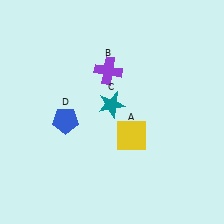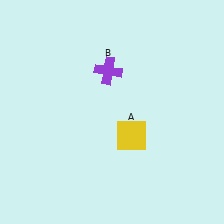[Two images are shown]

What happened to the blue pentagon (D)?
The blue pentagon (D) was removed in Image 2. It was in the bottom-left area of Image 1.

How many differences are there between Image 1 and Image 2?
There are 2 differences between the two images.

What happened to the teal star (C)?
The teal star (C) was removed in Image 2. It was in the top-left area of Image 1.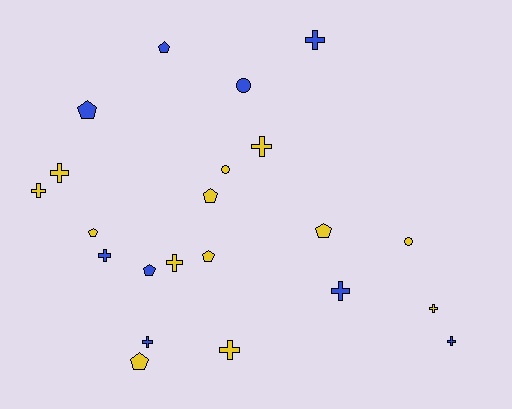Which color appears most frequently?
Yellow, with 13 objects.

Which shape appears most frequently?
Cross, with 11 objects.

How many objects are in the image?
There are 22 objects.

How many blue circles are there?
There is 1 blue circle.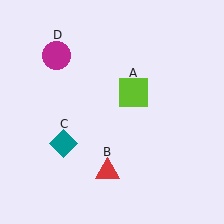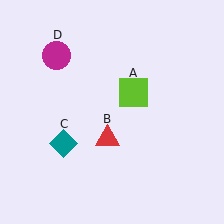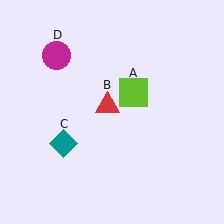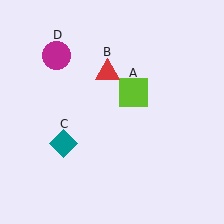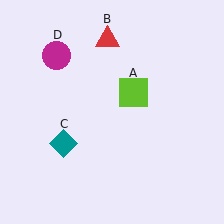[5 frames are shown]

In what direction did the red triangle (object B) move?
The red triangle (object B) moved up.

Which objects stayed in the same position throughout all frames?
Lime square (object A) and teal diamond (object C) and magenta circle (object D) remained stationary.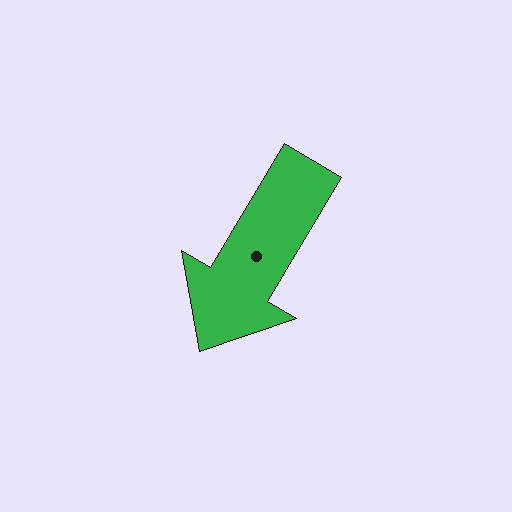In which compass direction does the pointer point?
Southwest.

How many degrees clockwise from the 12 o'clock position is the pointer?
Approximately 211 degrees.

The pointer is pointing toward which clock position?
Roughly 7 o'clock.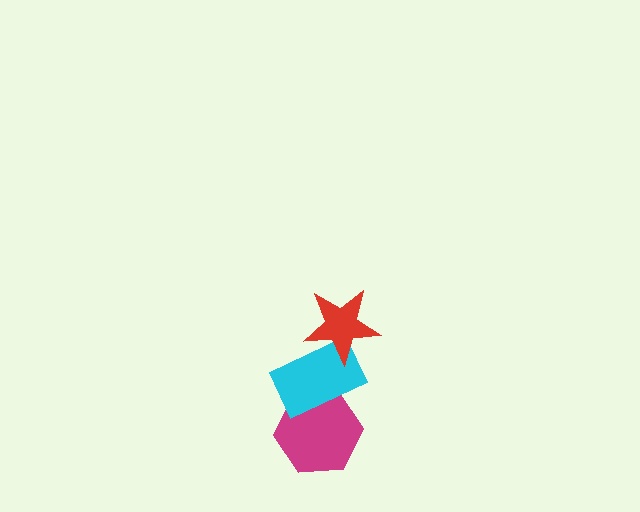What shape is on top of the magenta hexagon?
The cyan rectangle is on top of the magenta hexagon.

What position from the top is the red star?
The red star is 1st from the top.